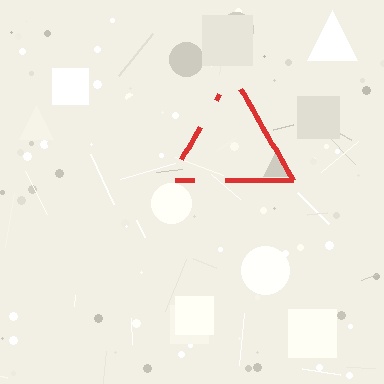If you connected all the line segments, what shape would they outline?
They would outline a triangle.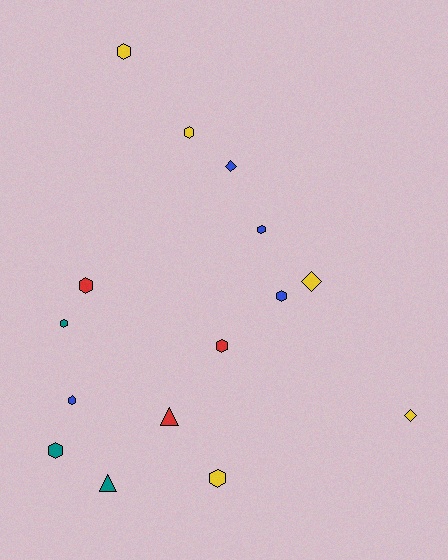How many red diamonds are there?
There are no red diamonds.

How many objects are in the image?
There are 15 objects.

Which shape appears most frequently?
Hexagon, with 10 objects.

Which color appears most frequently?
Yellow, with 5 objects.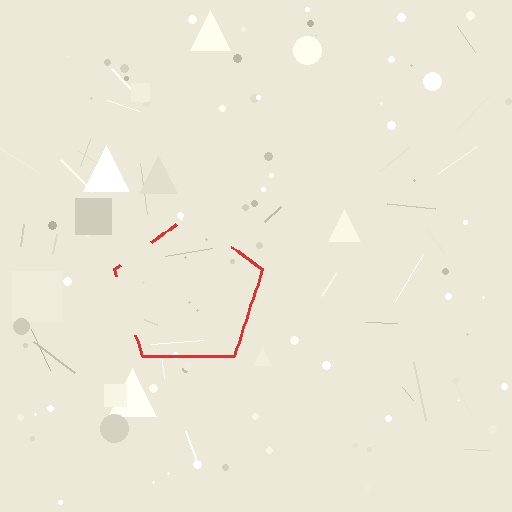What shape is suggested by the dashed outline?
The dashed outline suggests a pentagon.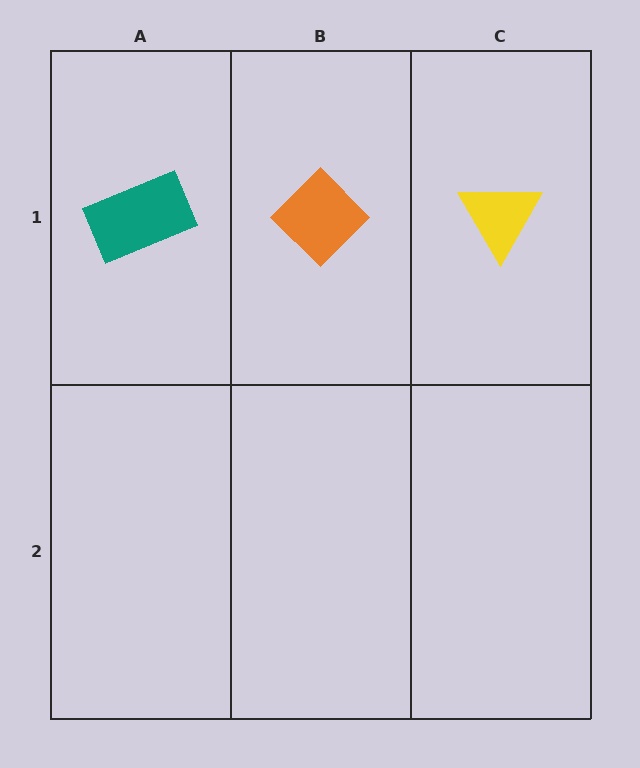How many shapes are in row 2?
0 shapes.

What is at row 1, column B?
An orange diamond.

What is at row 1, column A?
A teal rectangle.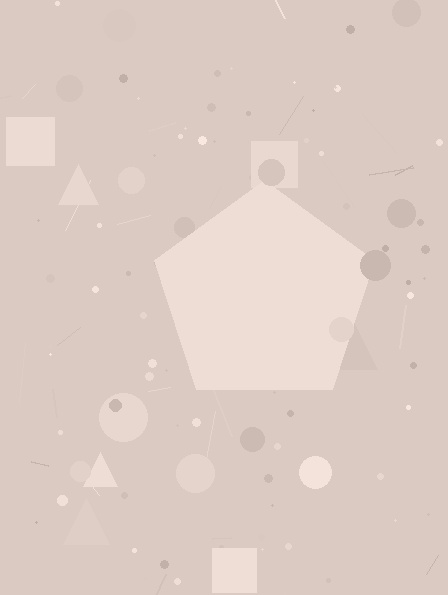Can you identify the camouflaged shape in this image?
The camouflaged shape is a pentagon.